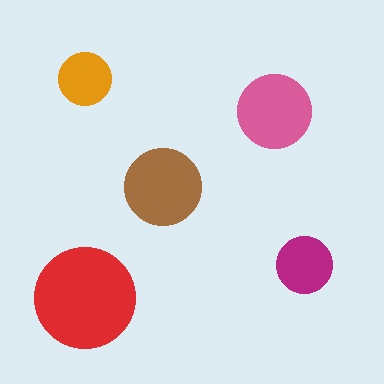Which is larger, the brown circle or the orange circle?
The brown one.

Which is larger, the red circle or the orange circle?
The red one.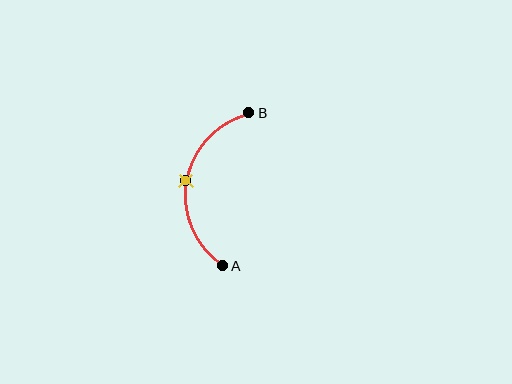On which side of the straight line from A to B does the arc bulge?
The arc bulges to the left of the straight line connecting A and B.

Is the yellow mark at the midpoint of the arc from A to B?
Yes. The yellow mark lies on the arc at equal arc-length from both A and B — it is the arc midpoint.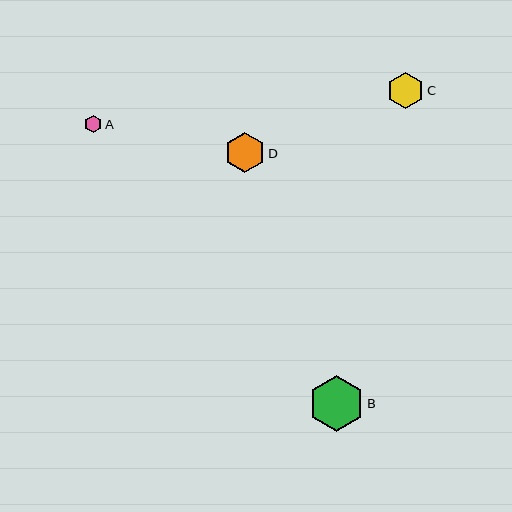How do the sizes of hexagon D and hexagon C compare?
Hexagon D and hexagon C are approximately the same size.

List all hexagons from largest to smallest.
From largest to smallest: B, D, C, A.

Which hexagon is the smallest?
Hexagon A is the smallest with a size of approximately 17 pixels.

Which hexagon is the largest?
Hexagon B is the largest with a size of approximately 56 pixels.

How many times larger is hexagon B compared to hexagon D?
Hexagon B is approximately 1.4 times the size of hexagon D.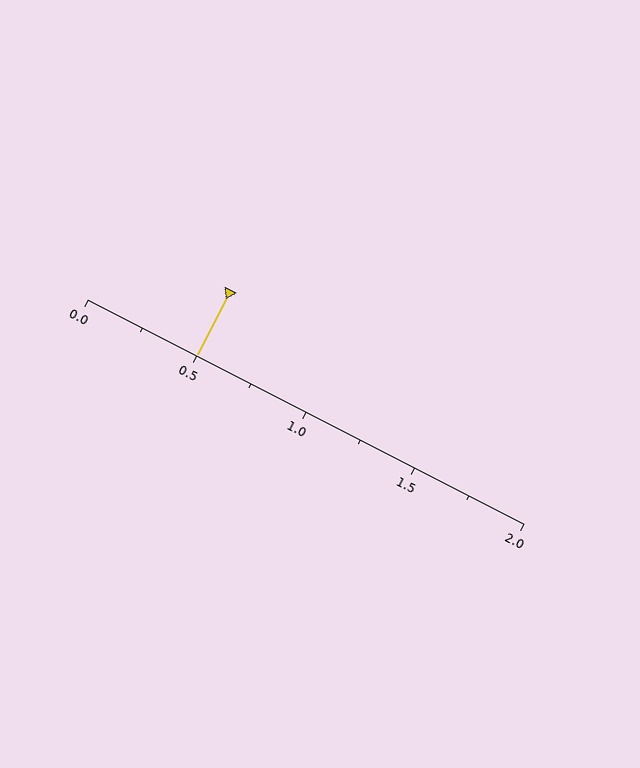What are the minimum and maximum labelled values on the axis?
The axis runs from 0.0 to 2.0.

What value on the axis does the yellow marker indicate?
The marker indicates approximately 0.5.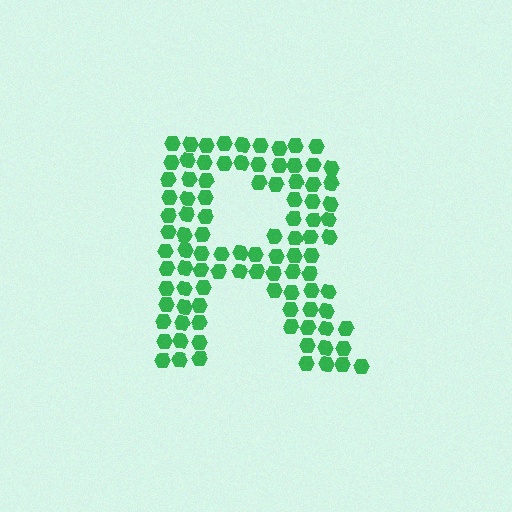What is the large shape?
The large shape is the letter R.